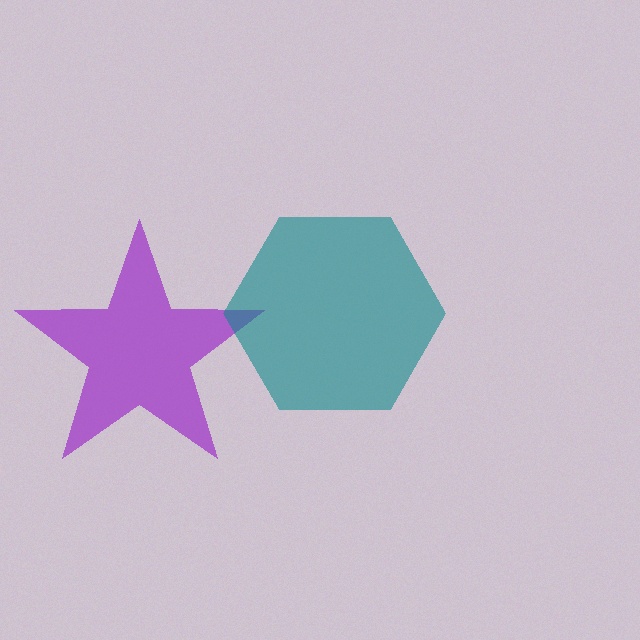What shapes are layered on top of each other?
The layered shapes are: a purple star, a teal hexagon.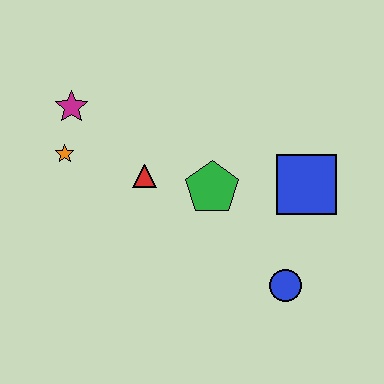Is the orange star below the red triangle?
No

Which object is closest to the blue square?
The green pentagon is closest to the blue square.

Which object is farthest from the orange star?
The blue circle is farthest from the orange star.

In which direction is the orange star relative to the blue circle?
The orange star is to the left of the blue circle.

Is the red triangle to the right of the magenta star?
Yes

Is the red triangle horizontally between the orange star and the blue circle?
Yes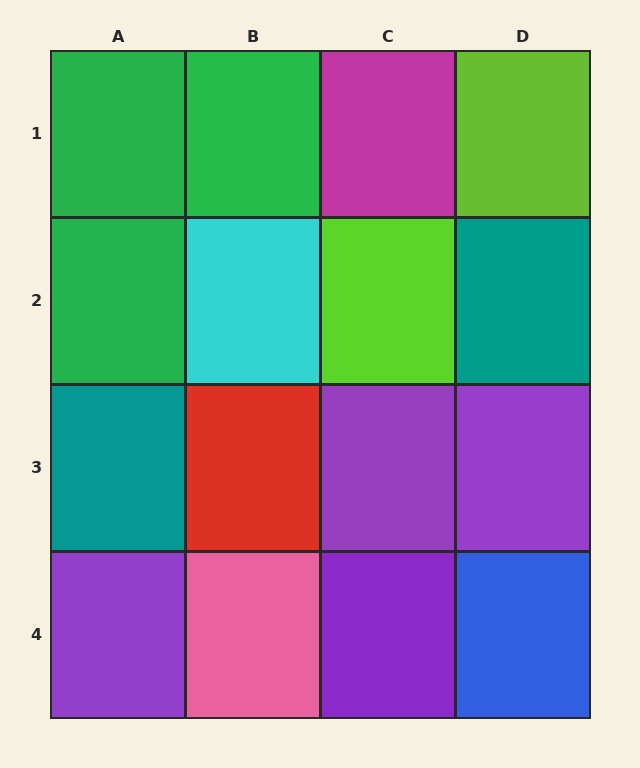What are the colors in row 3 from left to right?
Teal, red, purple, purple.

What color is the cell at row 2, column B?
Cyan.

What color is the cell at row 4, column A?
Purple.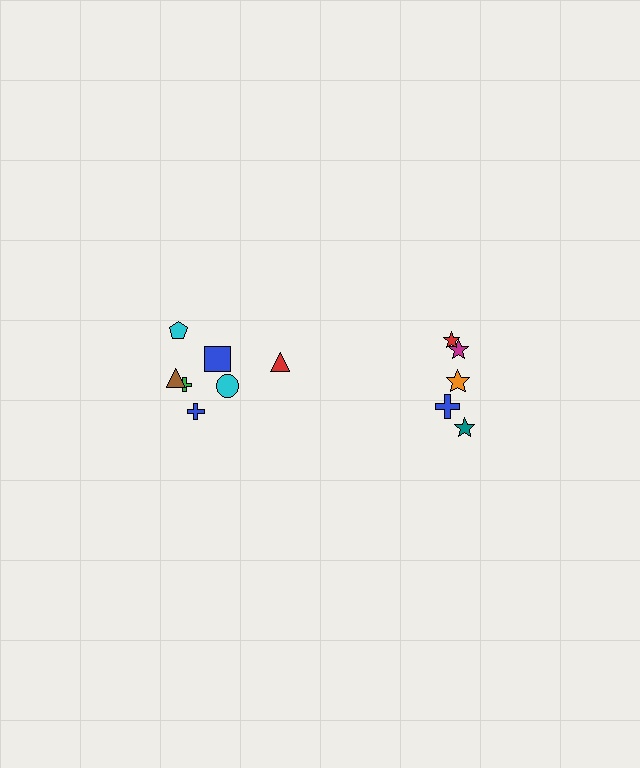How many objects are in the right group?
There are 5 objects.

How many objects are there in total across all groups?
There are 12 objects.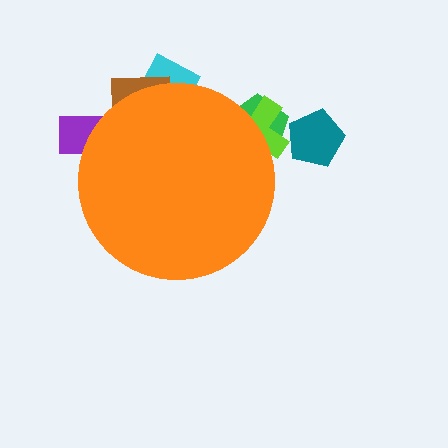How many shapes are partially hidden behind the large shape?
5 shapes are partially hidden.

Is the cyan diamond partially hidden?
Yes, the cyan diamond is partially hidden behind the orange circle.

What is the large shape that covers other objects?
An orange circle.